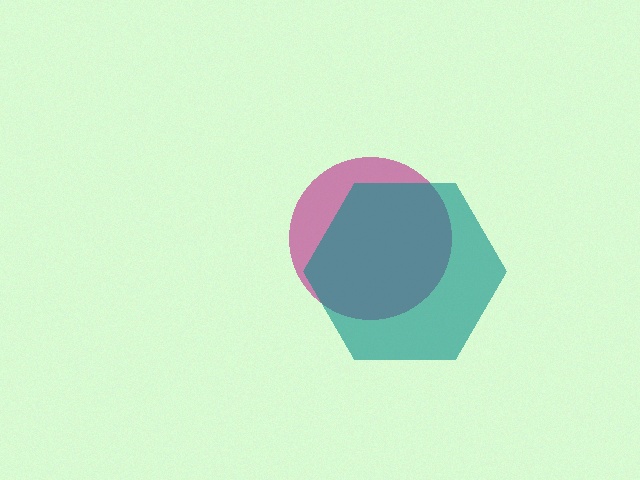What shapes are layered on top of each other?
The layered shapes are: a magenta circle, a teal hexagon.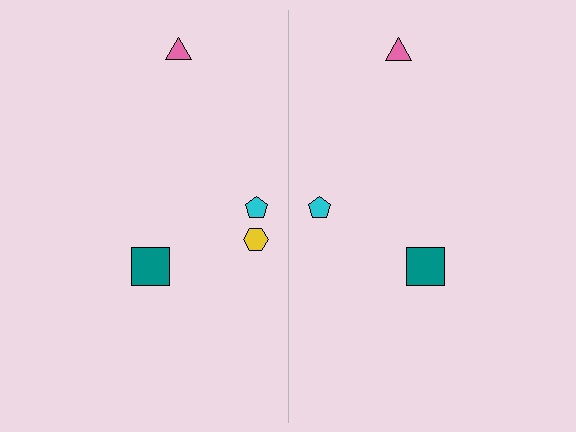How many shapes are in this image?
There are 7 shapes in this image.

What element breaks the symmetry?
A yellow hexagon is missing from the right side.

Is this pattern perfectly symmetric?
No, the pattern is not perfectly symmetric. A yellow hexagon is missing from the right side.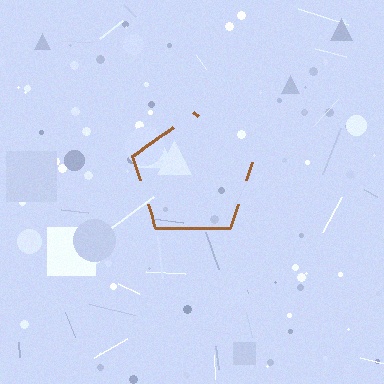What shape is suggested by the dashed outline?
The dashed outline suggests a pentagon.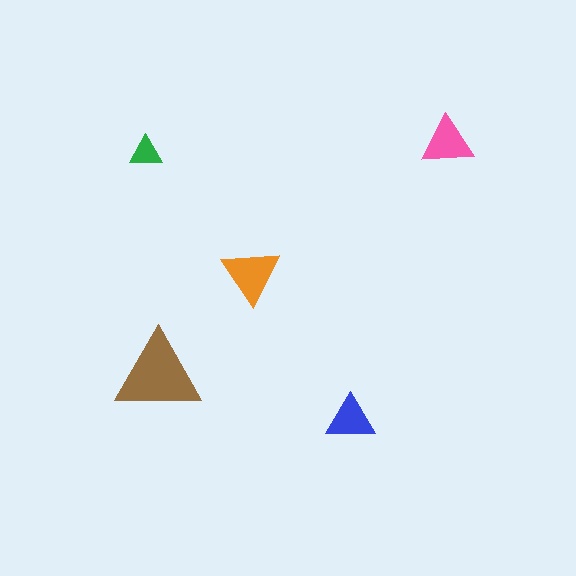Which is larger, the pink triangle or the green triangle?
The pink one.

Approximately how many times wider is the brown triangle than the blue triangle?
About 2 times wider.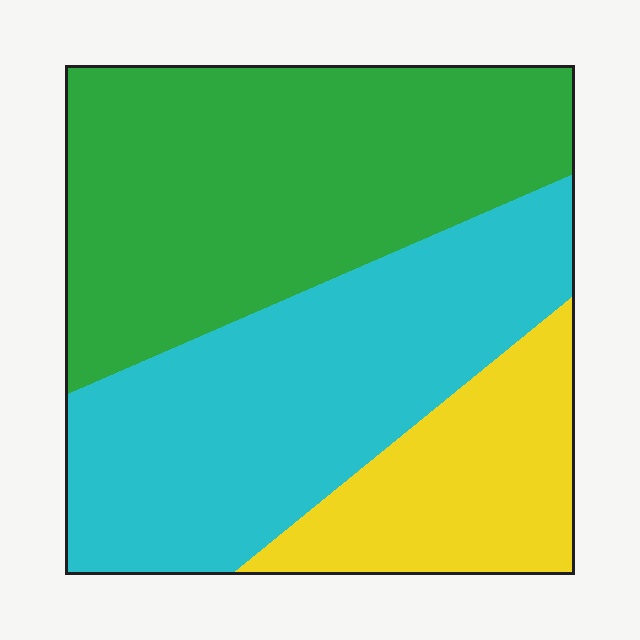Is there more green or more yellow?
Green.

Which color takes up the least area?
Yellow, at roughly 20%.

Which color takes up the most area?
Green, at roughly 45%.